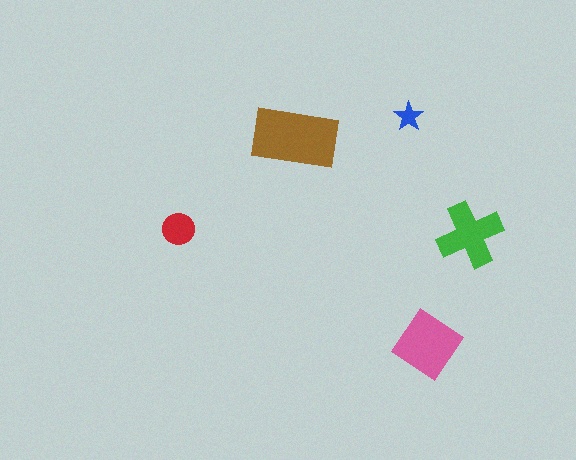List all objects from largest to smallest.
The brown rectangle, the pink diamond, the green cross, the red circle, the blue star.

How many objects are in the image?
There are 5 objects in the image.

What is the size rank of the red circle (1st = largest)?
4th.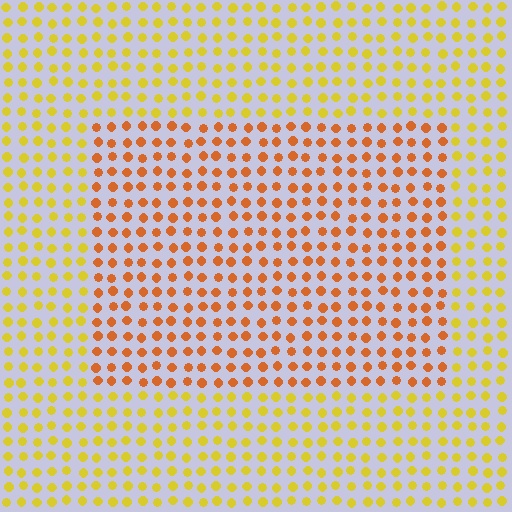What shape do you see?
I see a rectangle.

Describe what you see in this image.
The image is filled with small yellow elements in a uniform arrangement. A rectangle-shaped region is visible where the elements are tinted to a slightly different hue, forming a subtle color boundary.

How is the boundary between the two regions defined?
The boundary is defined purely by a slight shift in hue (about 35 degrees). Spacing, size, and orientation are identical on both sides.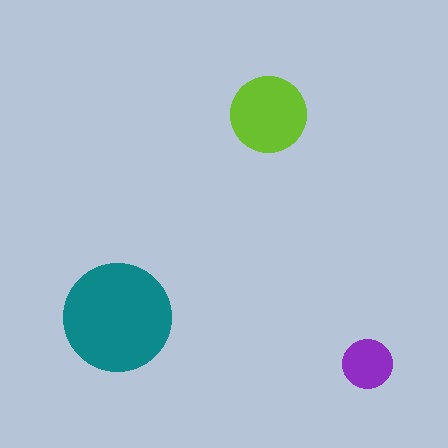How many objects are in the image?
There are 3 objects in the image.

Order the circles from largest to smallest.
the teal one, the lime one, the purple one.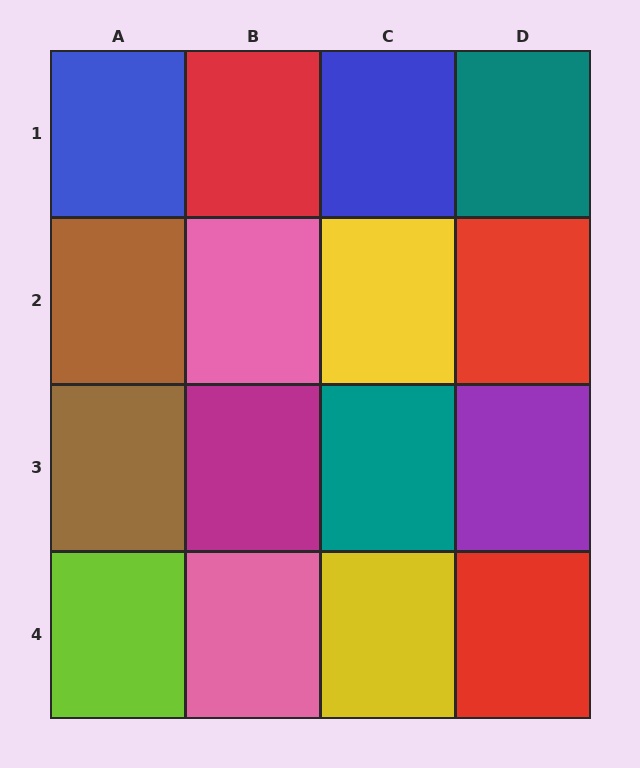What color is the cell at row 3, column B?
Magenta.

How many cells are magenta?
1 cell is magenta.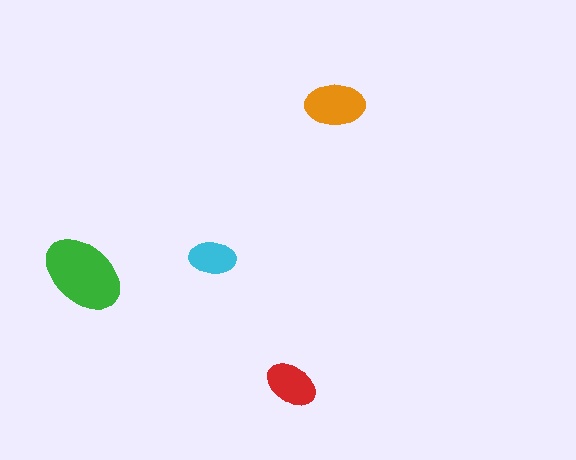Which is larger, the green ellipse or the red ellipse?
The green one.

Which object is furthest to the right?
The orange ellipse is rightmost.